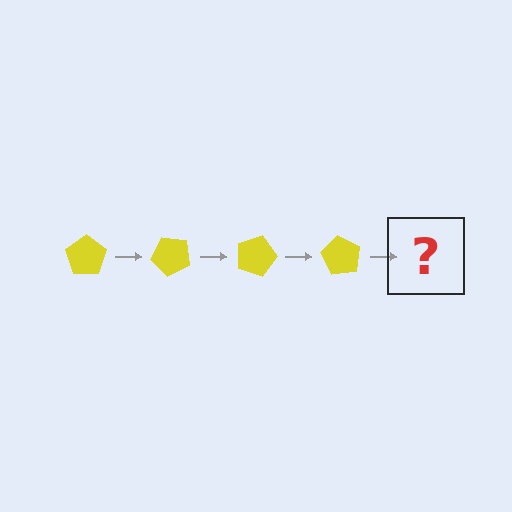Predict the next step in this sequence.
The next step is a yellow pentagon rotated 180 degrees.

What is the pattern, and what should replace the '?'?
The pattern is that the pentagon rotates 45 degrees each step. The '?' should be a yellow pentagon rotated 180 degrees.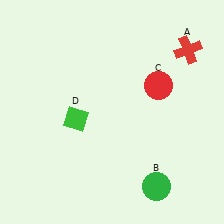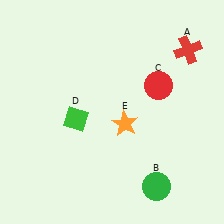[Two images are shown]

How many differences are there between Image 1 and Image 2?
There is 1 difference between the two images.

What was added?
An orange star (E) was added in Image 2.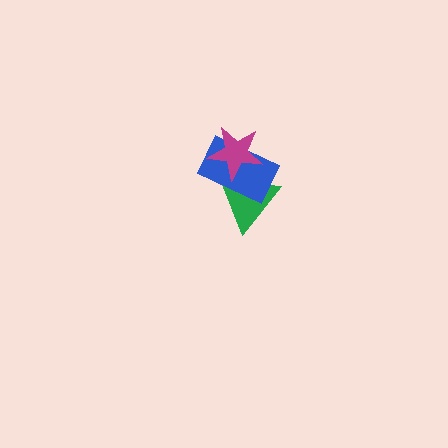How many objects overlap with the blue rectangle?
2 objects overlap with the blue rectangle.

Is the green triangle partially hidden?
Yes, it is partially covered by another shape.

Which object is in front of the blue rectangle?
The magenta star is in front of the blue rectangle.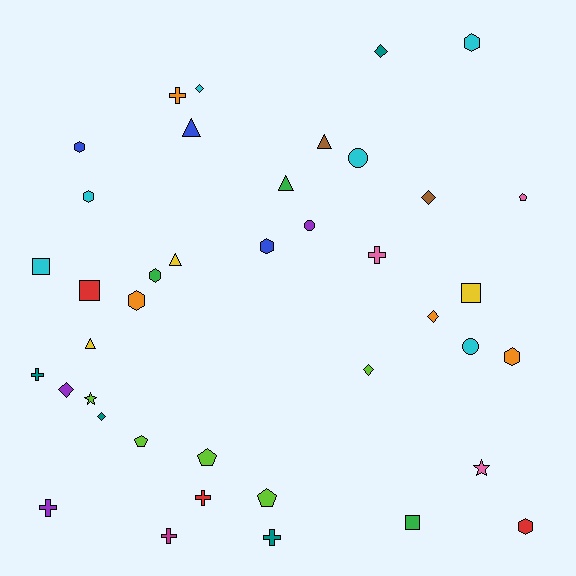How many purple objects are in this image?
There are 3 purple objects.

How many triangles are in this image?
There are 5 triangles.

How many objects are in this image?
There are 40 objects.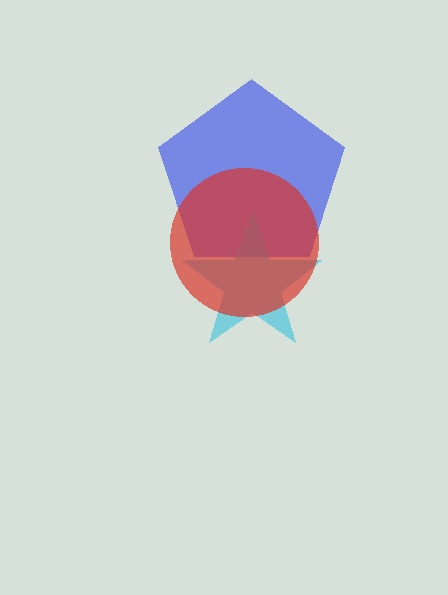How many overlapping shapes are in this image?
There are 3 overlapping shapes in the image.